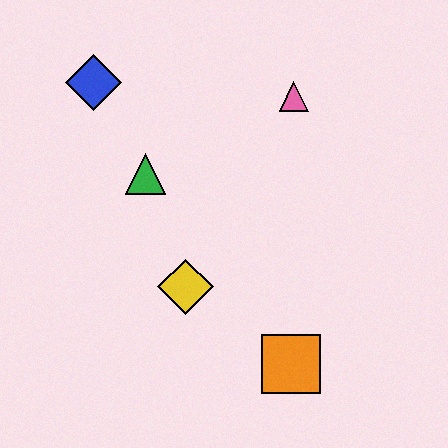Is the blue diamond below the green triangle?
No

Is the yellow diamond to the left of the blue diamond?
No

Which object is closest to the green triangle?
The blue diamond is closest to the green triangle.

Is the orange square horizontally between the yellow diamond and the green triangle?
No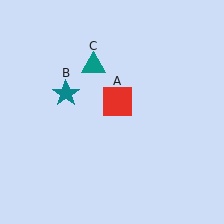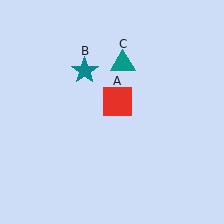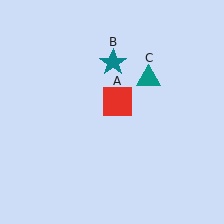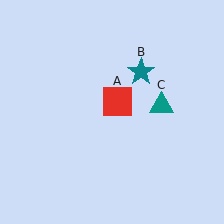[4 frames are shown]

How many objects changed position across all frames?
2 objects changed position: teal star (object B), teal triangle (object C).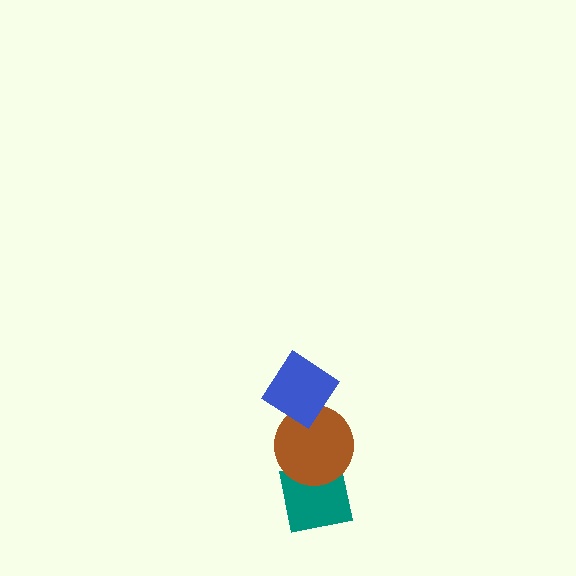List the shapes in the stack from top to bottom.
From top to bottom: the blue diamond, the brown circle, the teal square.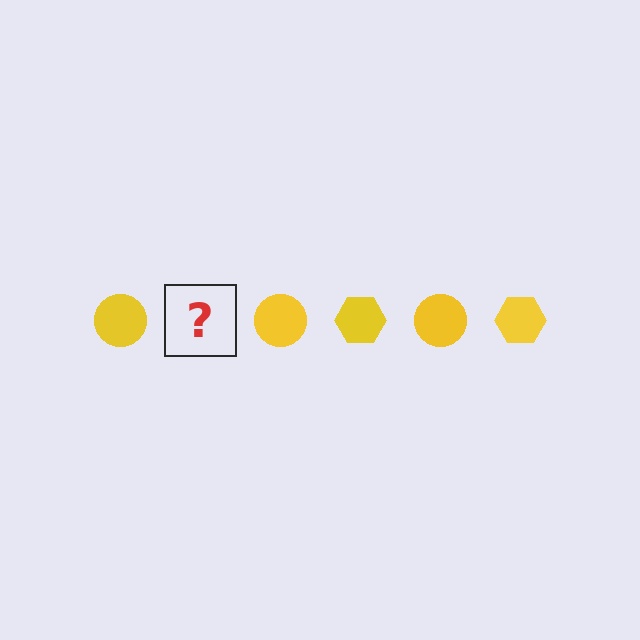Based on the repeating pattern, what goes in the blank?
The blank should be a yellow hexagon.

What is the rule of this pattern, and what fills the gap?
The rule is that the pattern cycles through circle, hexagon shapes in yellow. The gap should be filled with a yellow hexagon.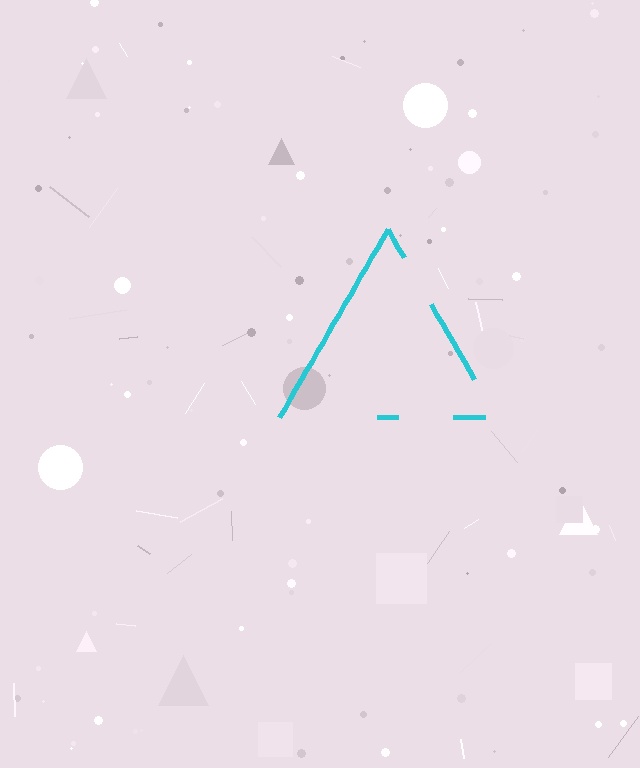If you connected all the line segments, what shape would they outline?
They would outline a triangle.